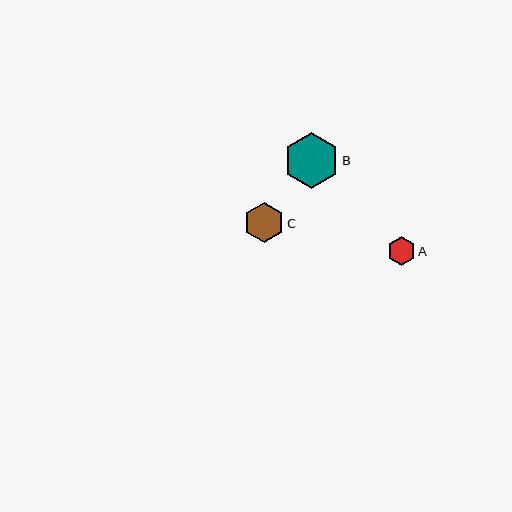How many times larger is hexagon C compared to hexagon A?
Hexagon C is approximately 1.4 times the size of hexagon A.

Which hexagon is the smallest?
Hexagon A is the smallest with a size of approximately 28 pixels.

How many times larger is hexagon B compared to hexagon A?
Hexagon B is approximately 2.0 times the size of hexagon A.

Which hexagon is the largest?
Hexagon B is the largest with a size of approximately 55 pixels.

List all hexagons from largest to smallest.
From largest to smallest: B, C, A.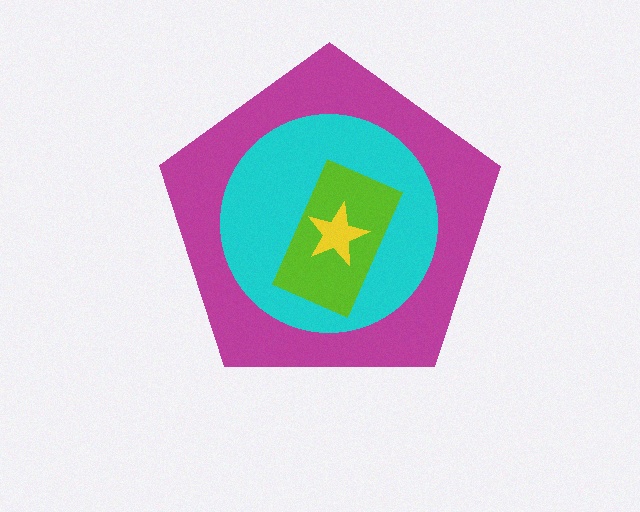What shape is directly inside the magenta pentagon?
The cyan circle.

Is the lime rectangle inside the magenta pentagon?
Yes.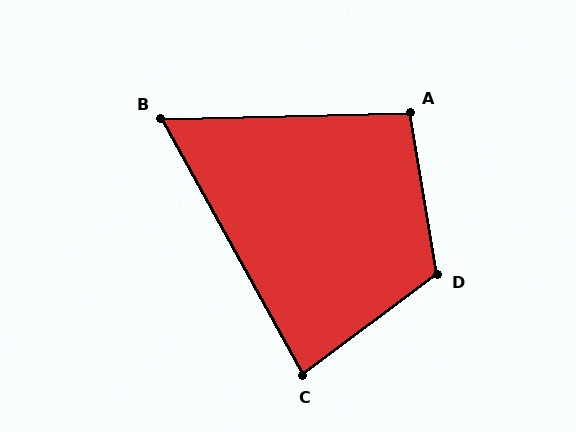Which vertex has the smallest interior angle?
B, at approximately 62 degrees.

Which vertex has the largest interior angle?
D, at approximately 118 degrees.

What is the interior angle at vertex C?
Approximately 82 degrees (acute).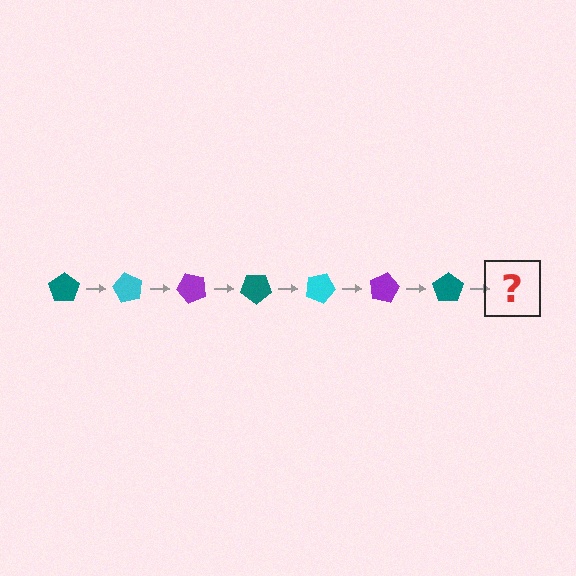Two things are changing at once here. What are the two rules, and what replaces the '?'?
The two rules are that it rotates 60 degrees each step and the color cycles through teal, cyan, and purple. The '?' should be a cyan pentagon, rotated 420 degrees from the start.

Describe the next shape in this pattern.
It should be a cyan pentagon, rotated 420 degrees from the start.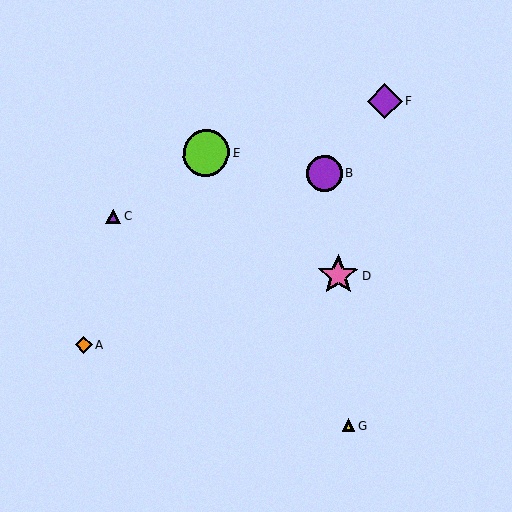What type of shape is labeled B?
Shape B is a purple circle.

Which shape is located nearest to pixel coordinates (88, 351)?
The orange diamond (labeled A) at (83, 345) is nearest to that location.